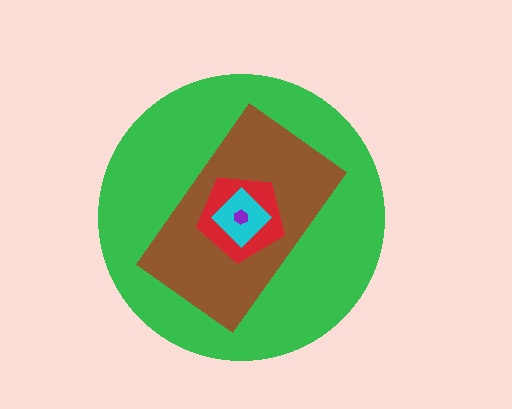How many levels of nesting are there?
5.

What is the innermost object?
The purple hexagon.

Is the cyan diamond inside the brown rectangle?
Yes.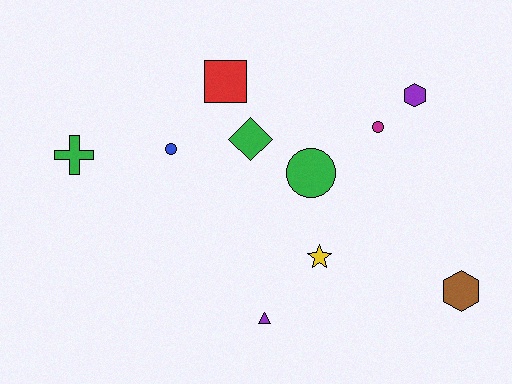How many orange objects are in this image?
There are no orange objects.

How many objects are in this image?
There are 10 objects.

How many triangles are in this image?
There is 1 triangle.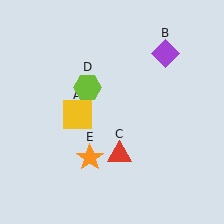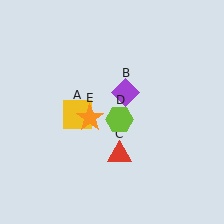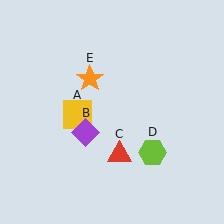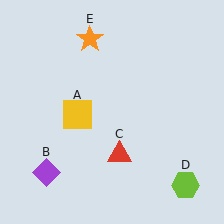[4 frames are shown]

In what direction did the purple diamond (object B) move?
The purple diamond (object B) moved down and to the left.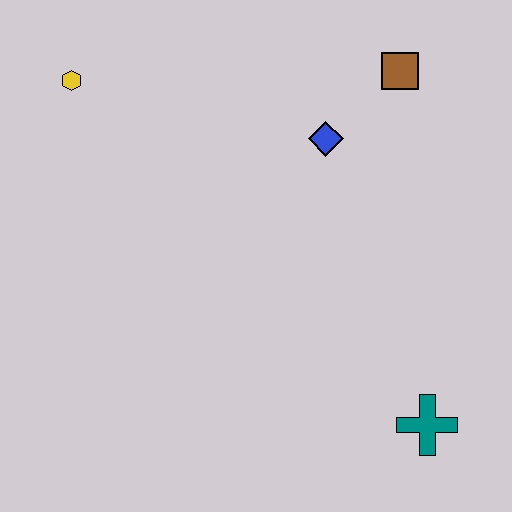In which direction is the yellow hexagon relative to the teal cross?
The yellow hexagon is to the left of the teal cross.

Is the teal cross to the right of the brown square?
Yes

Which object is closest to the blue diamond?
The brown square is closest to the blue diamond.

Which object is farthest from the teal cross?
The yellow hexagon is farthest from the teal cross.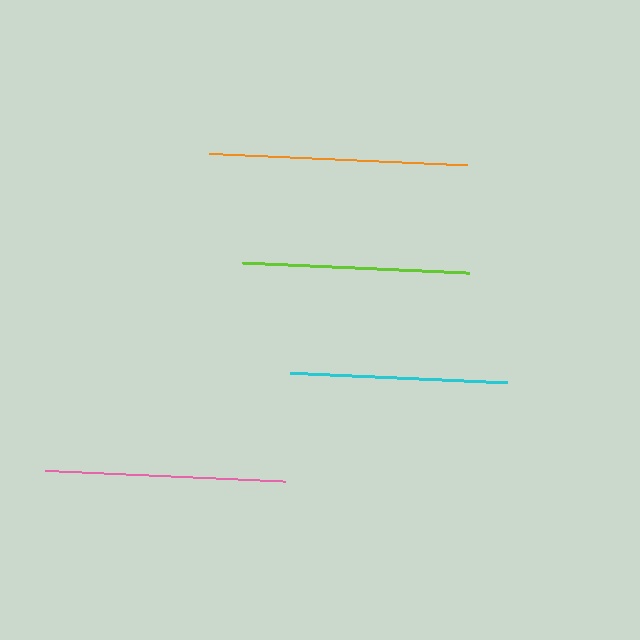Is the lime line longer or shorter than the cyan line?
The lime line is longer than the cyan line.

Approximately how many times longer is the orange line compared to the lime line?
The orange line is approximately 1.1 times the length of the lime line.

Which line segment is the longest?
The orange line is the longest at approximately 257 pixels.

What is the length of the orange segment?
The orange segment is approximately 257 pixels long.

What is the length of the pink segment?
The pink segment is approximately 240 pixels long.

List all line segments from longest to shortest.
From longest to shortest: orange, pink, lime, cyan.